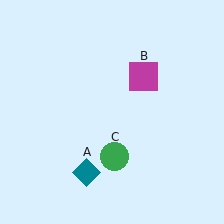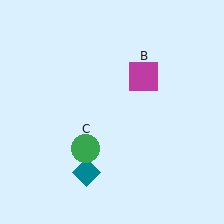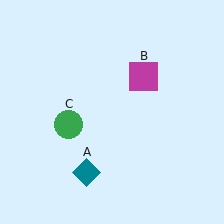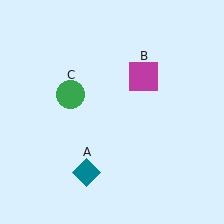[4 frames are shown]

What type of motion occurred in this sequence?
The green circle (object C) rotated clockwise around the center of the scene.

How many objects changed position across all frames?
1 object changed position: green circle (object C).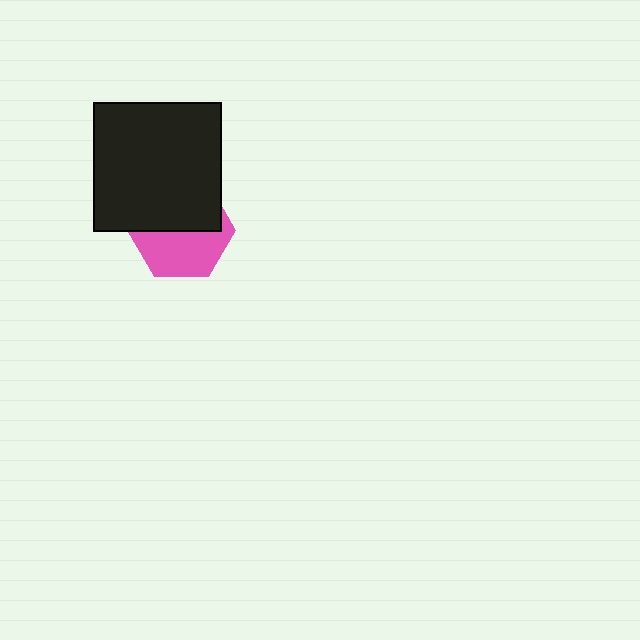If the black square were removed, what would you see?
You would see the complete pink hexagon.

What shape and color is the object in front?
The object in front is a black square.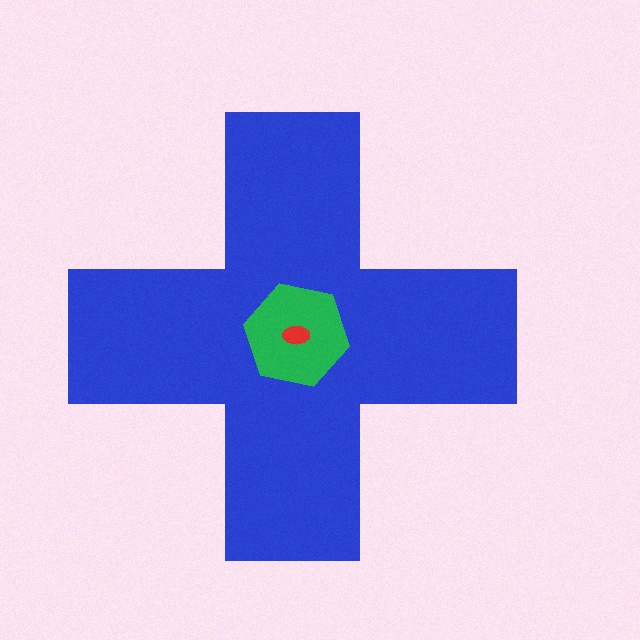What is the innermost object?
The red ellipse.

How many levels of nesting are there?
3.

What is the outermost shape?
The blue cross.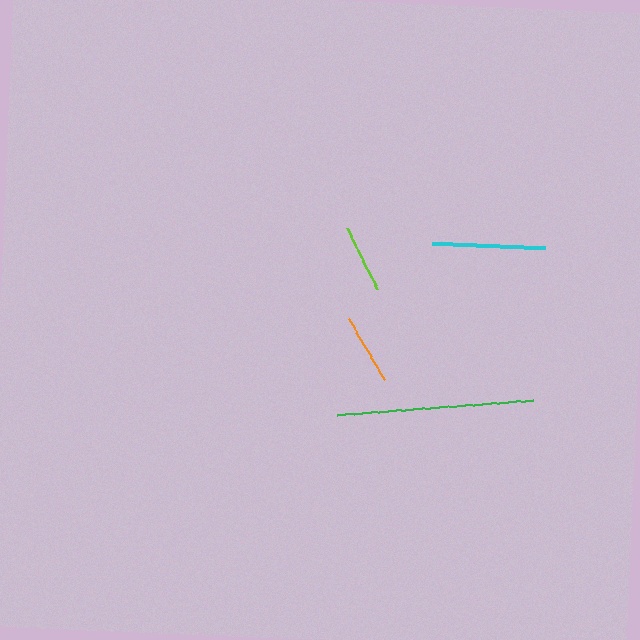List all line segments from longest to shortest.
From longest to shortest: green, cyan, orange, lime.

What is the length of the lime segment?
The lime segment is approximately 69 pixels long.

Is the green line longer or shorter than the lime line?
The green line is longer than the lime line.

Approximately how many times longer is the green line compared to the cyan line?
The green line is approximately 1.7 times the length of the cyan line.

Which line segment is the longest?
The green line is the longest at approximately 197 pixels.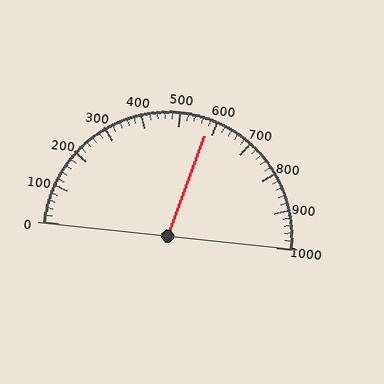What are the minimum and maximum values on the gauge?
The gauge ranges from 0 to 1000.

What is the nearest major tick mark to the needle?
The nearest major tick mark is 600.